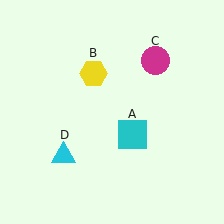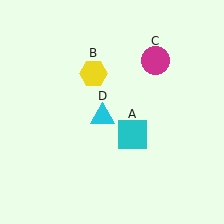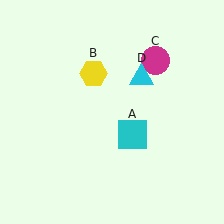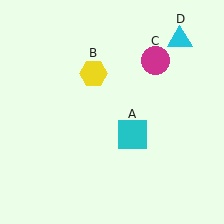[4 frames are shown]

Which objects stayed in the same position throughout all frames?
Cyan square (object A) and yellow hexagon (object B) and magenta circle (object C) remained stationary.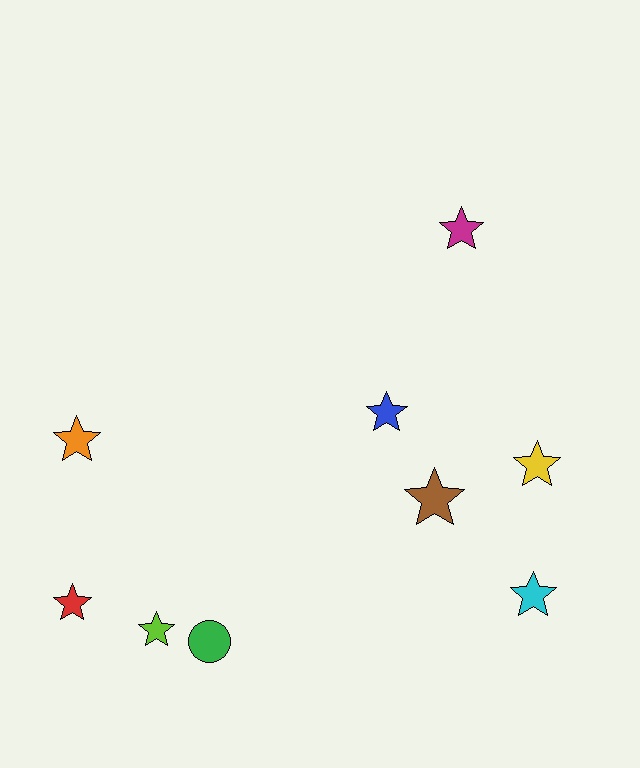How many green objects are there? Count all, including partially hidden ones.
There is 1 green object.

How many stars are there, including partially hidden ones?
There are 8 stars.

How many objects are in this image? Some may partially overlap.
There are 9 objects.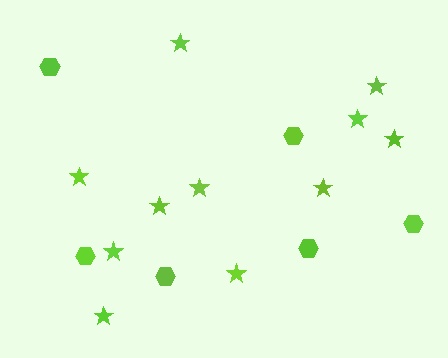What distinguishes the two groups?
There are 2 groups: one group of hexagons (6) and one group of stars (11).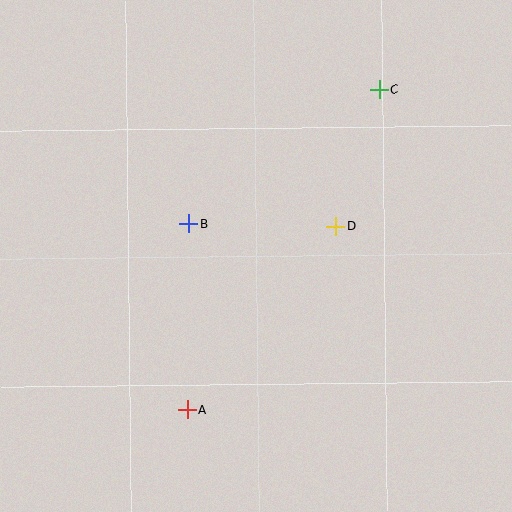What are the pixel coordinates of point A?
Point A is at (187, 409).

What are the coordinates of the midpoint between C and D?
The midpoint between C and D is at (357, 158).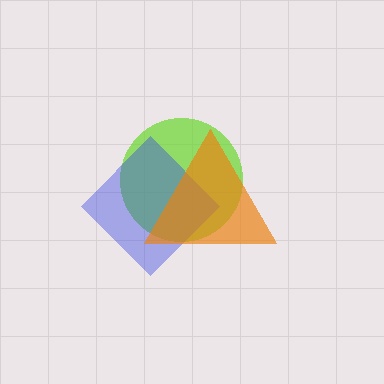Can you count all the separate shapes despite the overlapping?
Yes, there are 3 separate shapes.